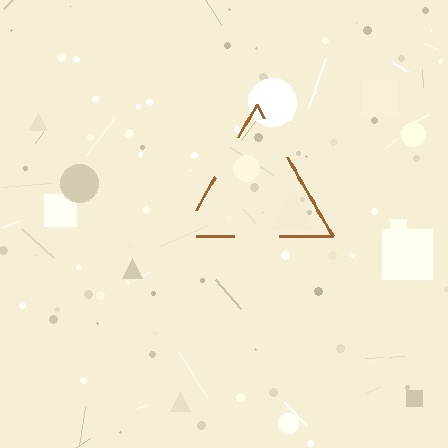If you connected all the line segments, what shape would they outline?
They would outline a triangle.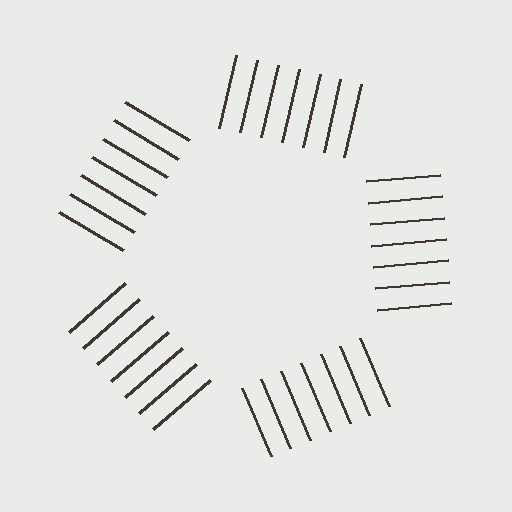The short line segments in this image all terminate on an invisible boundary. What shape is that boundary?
An illusory pentagon — the line segments terminate on its edges but no continuous stroke is drawn.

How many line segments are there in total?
35 — 7 along each of the 5 edges.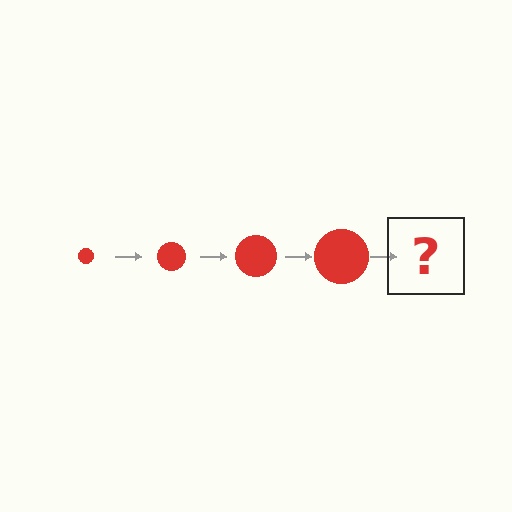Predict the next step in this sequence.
The next step is a red circle, larger than the previous one.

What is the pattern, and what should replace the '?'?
The pattern is that the circle gets progressively larger each step. The '?' should be a red circle, larger than the previous one.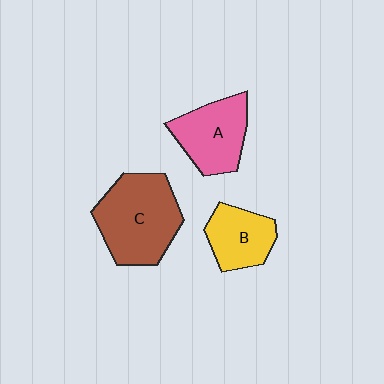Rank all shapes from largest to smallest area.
From largest to smallest: C (brown), A (pink), B (yellow).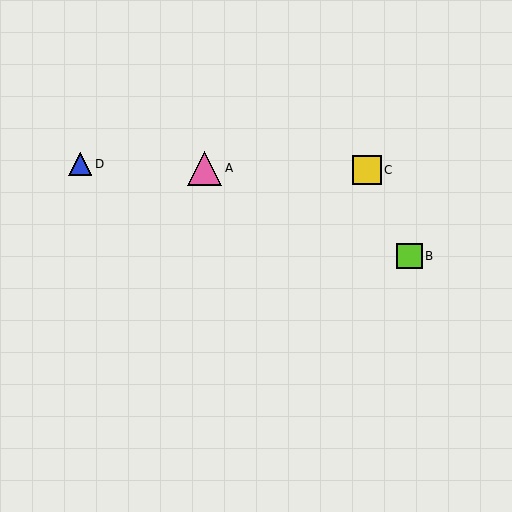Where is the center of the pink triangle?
The center of the pink triangle is at (205, 168).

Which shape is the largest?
The pink triangle (labeled A) is the largest.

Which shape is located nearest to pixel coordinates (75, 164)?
The blue triangle (labeled D) at (80, 164) is nearest to that location.